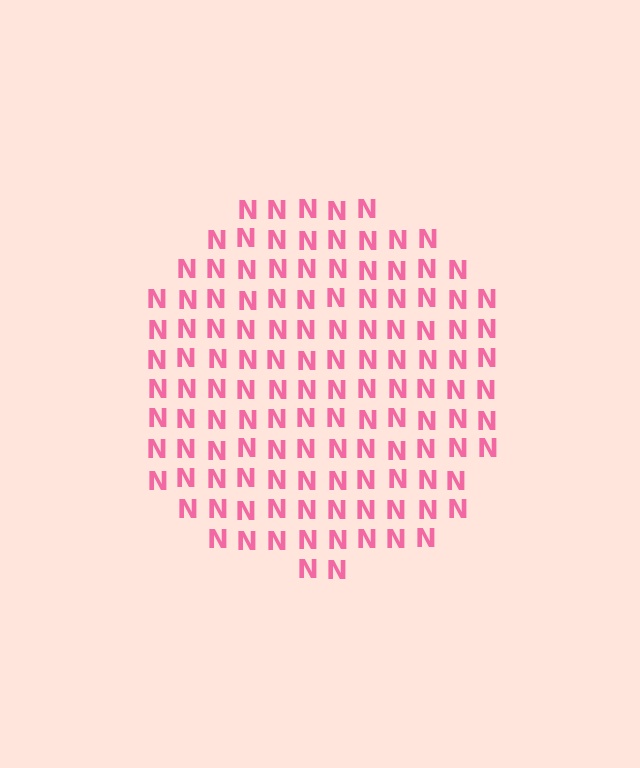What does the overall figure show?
The overall figure shows a circle.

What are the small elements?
The small elements are letter N's.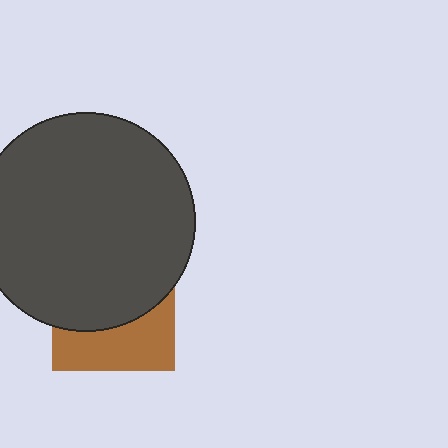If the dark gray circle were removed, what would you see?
You would see the complete brown square.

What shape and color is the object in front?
The object in front is a dark gray circle.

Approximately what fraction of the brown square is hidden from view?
Roughly 60% of the brown square is hidden behind the dark gray circle.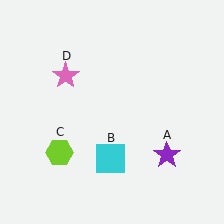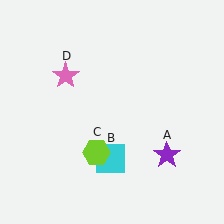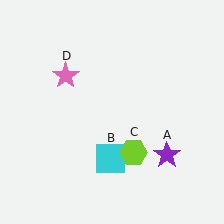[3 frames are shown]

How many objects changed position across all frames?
1 object changed position: lime hexagon (object C).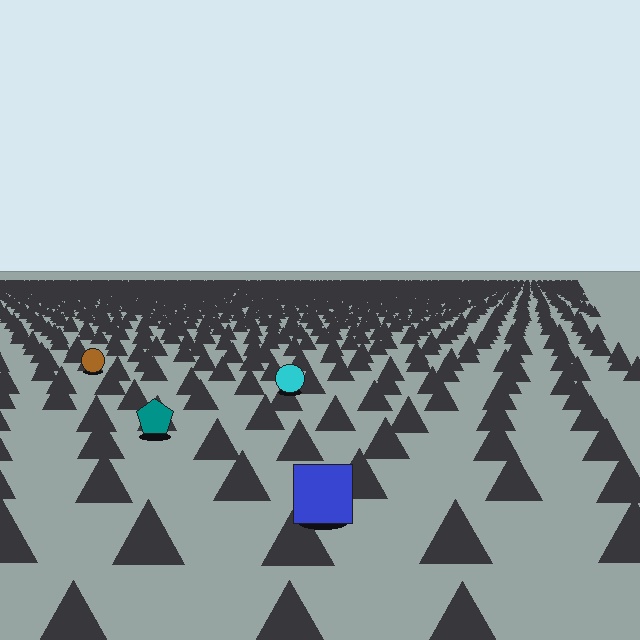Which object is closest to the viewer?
The blue square is closest. The texture marks near it are larger and more spread out.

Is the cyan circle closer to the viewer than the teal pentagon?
No. The teal pentagon is closer — you can tell from the texture gradient: the ground texture is coarser near it.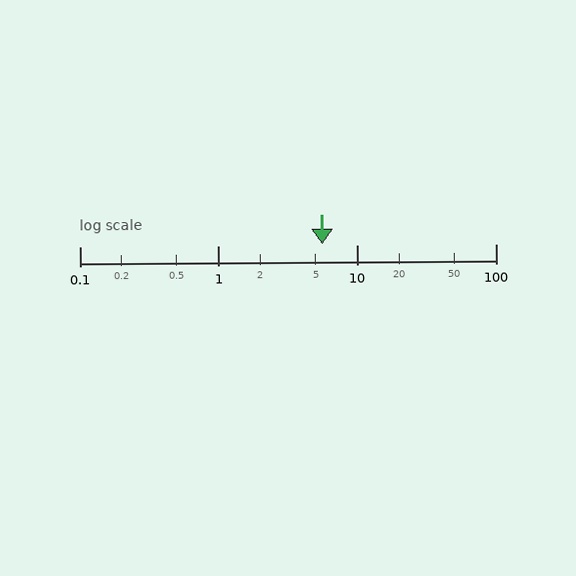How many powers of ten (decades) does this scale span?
The scale spans 3 decades, from 0.1 to 100.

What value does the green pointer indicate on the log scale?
The pointer indicates approximately 5.6.